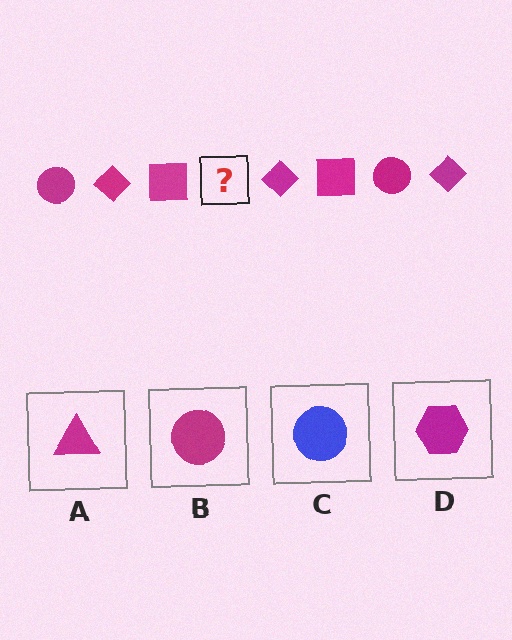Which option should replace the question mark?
Option B.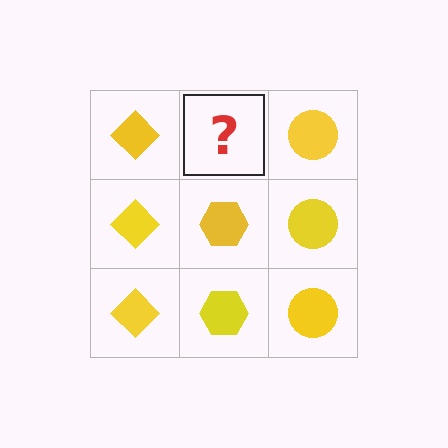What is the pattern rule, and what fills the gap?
The rule is that each column has a consistent shape. The gap should be filled with a yellow hexagon.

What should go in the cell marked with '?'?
The missing cell should contain a yellow hexagon.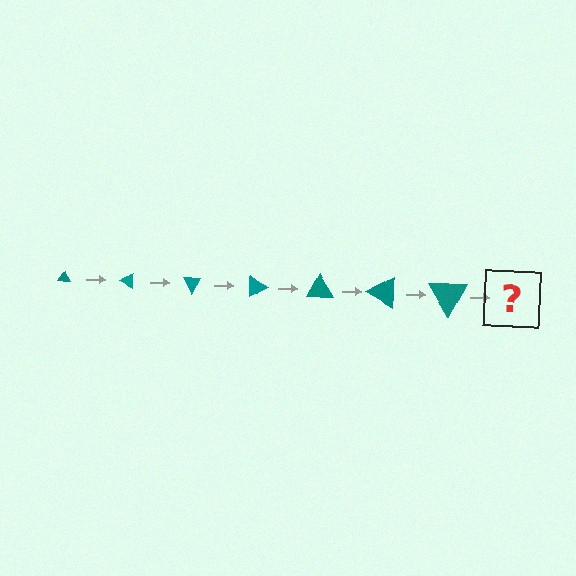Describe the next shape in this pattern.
It should be a triangle, larger than the previous one and rotated 210 degrees from the start.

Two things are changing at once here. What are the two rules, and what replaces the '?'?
The two rules are that the triangle grows larger each step and it rotates 30 degrees each step. The '?' should be a triangle, larger than the previous one and rotated 210 degrees from the start.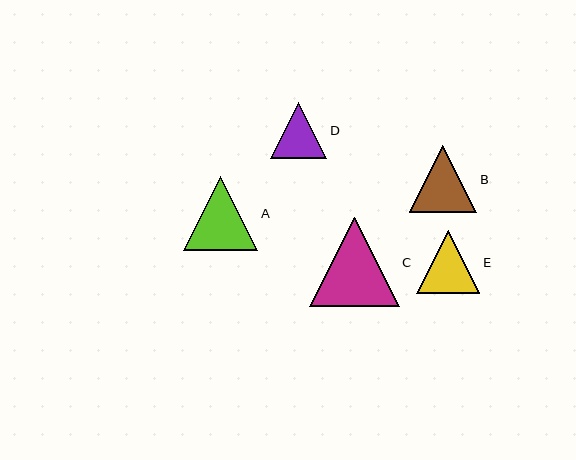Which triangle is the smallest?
Triangle D is the smallest with a size of approximately 56 pixels.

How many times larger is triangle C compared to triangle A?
Triangle C is approximately 1.2 times the size of triangle A.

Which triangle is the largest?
Triangle C is the largest with a size of approximately 90 pixels.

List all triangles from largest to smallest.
From largest to smallest: C, A, B, E, D.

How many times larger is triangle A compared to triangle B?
Triangle A is approximately 1.1 times the size of triangle B.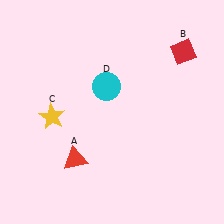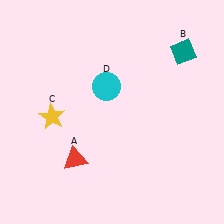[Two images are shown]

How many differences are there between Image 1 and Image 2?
There is 1 difference between the two images.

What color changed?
The diamond (B) changed from red in Image 1 to teal in Image 2.